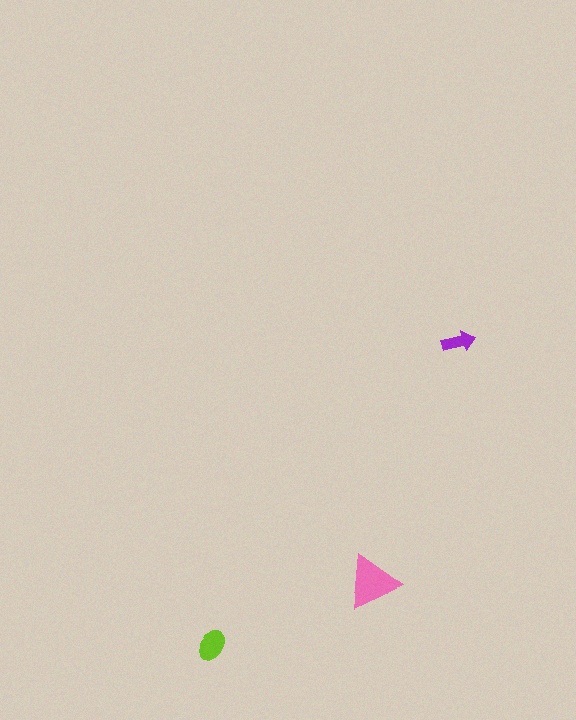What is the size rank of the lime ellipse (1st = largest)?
2nd.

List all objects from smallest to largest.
The purple arrow, the lime ellipse, the pink triangle.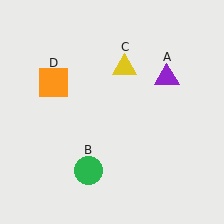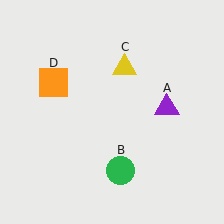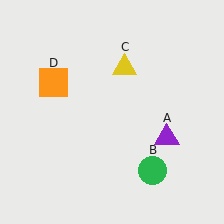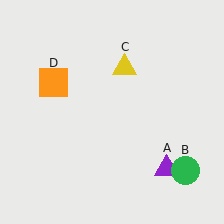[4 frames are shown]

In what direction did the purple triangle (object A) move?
The purple triangle (object A) moved down.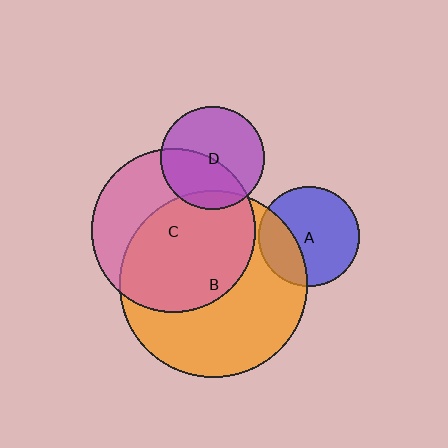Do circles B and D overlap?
Yes.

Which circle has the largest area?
Circle B (orange).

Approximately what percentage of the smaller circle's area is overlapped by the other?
Approximately 10%.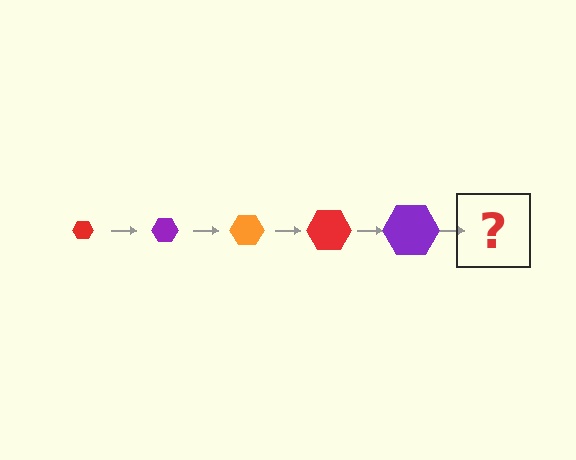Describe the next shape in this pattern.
It should be an orange hexagon, larger than the previous one.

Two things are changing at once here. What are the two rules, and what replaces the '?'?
The two rules are that the hexagon grows larger each step and the color cycles through red, purple, and orange. The '?' should be an orange hexagon, larger than the previous one.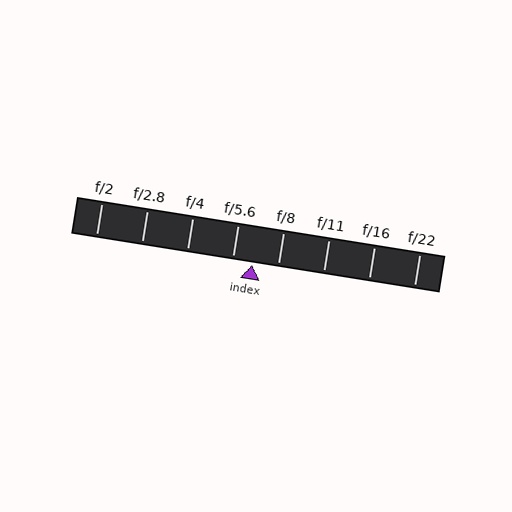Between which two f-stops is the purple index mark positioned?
The index mark is between f/5.6 and f/8.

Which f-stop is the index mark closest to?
The index mark is closest to f/5.6.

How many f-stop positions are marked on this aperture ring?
There are 8 f-stop positions marked.